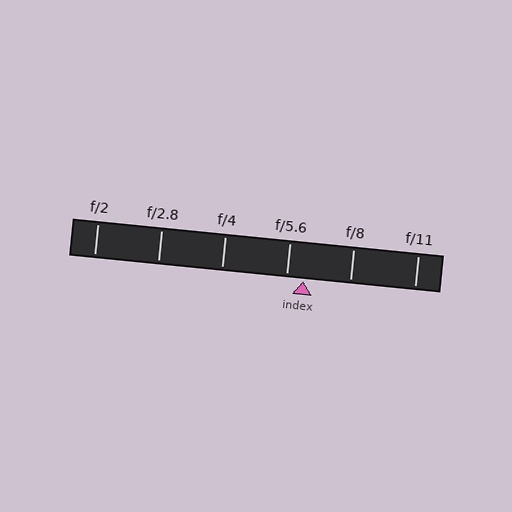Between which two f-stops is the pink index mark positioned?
The index mark is between f/5.6 and f/8.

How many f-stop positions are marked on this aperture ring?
There are 6 f-stop positions marked.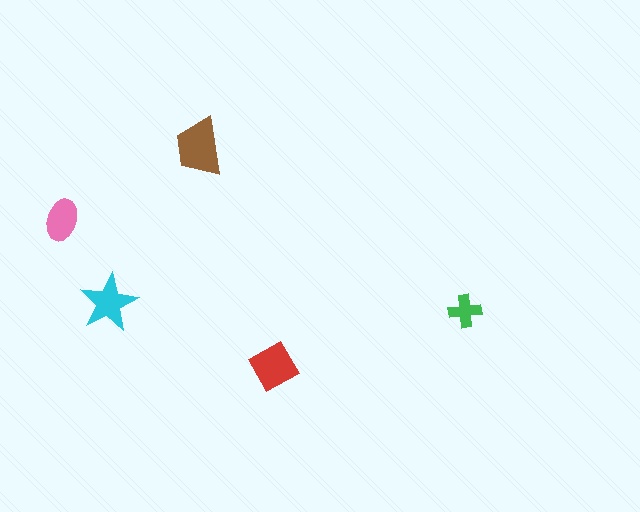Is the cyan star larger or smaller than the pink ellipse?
Larger.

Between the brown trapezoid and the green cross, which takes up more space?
The brown trapezoid.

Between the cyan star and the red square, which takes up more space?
The red square.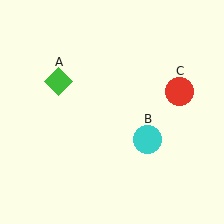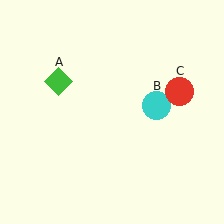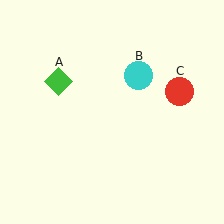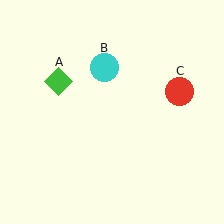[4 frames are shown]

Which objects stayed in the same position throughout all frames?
Green diamond (object A) and red circle (object C) remained stationary.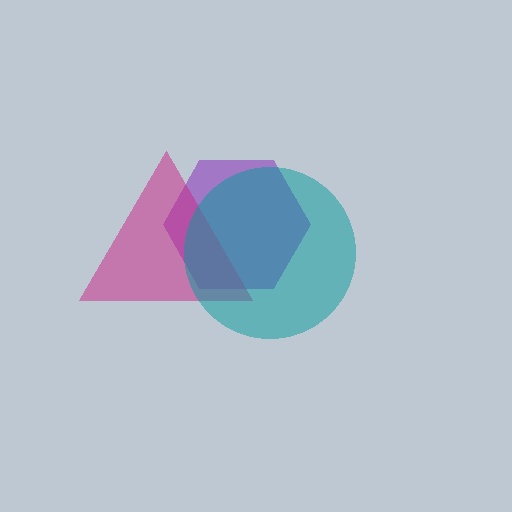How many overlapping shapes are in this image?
There are 3 overlapping shapes in the image.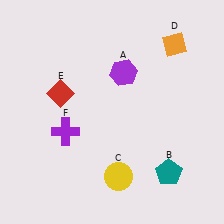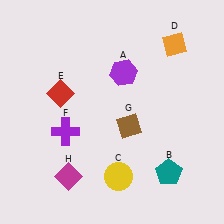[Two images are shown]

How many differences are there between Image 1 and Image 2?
There are 2 differences between the two images.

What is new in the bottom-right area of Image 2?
A brown diamond (G) was added in the bottom-right area of Image 2.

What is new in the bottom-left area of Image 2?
A magenta diamond (H) was added in the bottom-left area of Image 2.